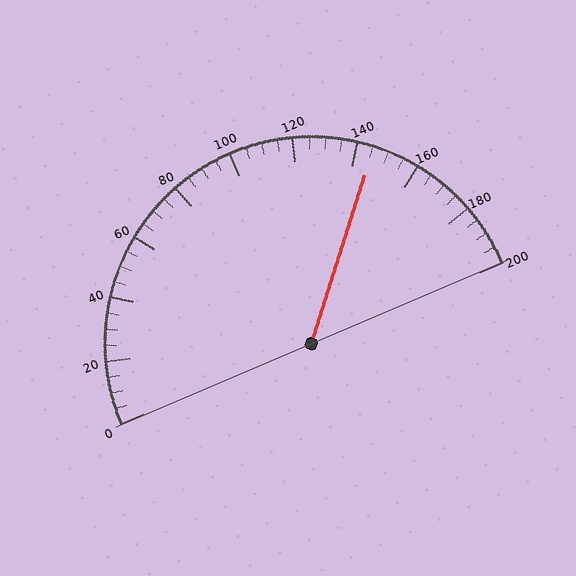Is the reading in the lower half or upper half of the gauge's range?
The reading is in the upper half of the range (0 to 200).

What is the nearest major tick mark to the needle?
The nearest major tick mark is 140.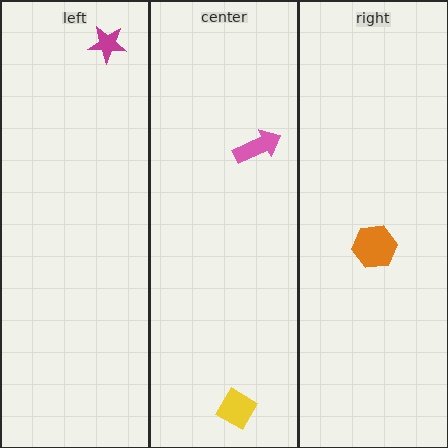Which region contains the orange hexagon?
The right region.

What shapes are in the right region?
The orange hexagon.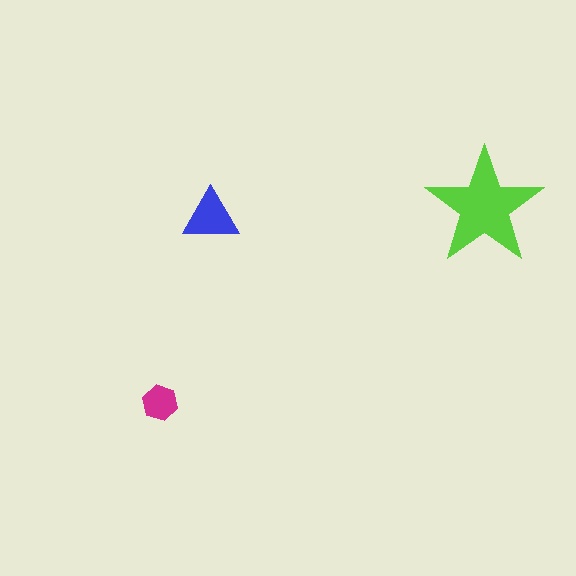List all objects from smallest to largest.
The magenta hexagon, the blue triangle, the lime star.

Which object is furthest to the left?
The magenta hexagon is leftmost.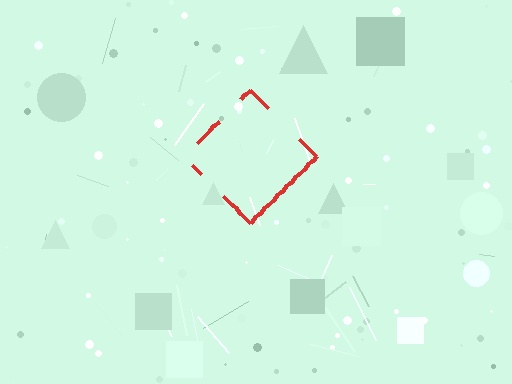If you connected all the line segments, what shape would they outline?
They would outline a diamond.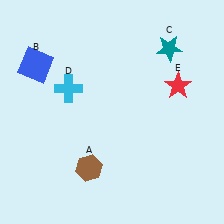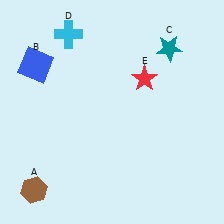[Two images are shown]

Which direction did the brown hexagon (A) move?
The brown hexagon (A) moved left.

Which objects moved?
The objects that moved are: the brown hexagon (A), the cyan cross (D), the red star (E).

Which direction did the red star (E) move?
The red star (E) moved left.